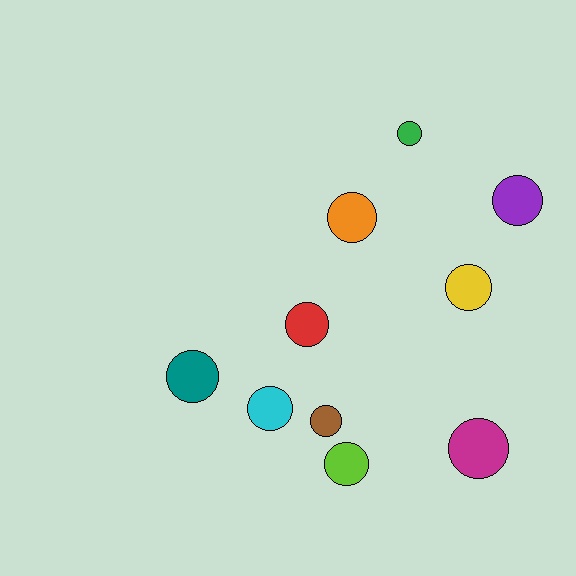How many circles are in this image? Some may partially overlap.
There are 10 circles.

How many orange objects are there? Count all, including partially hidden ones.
There is 1 orange object.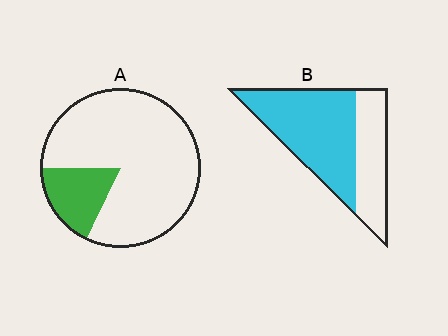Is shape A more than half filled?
No.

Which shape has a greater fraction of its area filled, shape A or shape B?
Shape B.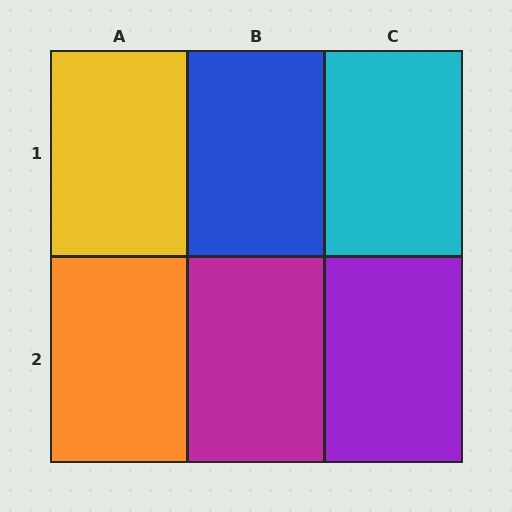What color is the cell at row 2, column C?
Purple.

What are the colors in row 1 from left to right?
Yellow, blue, cyan.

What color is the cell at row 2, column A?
Orange.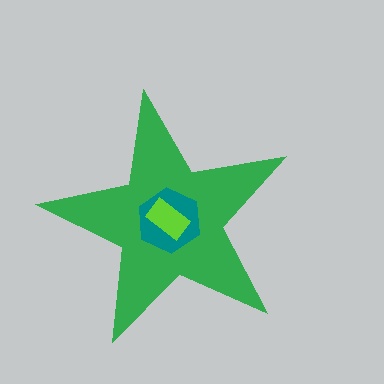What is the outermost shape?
The green star.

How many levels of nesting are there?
3.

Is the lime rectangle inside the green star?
Yes.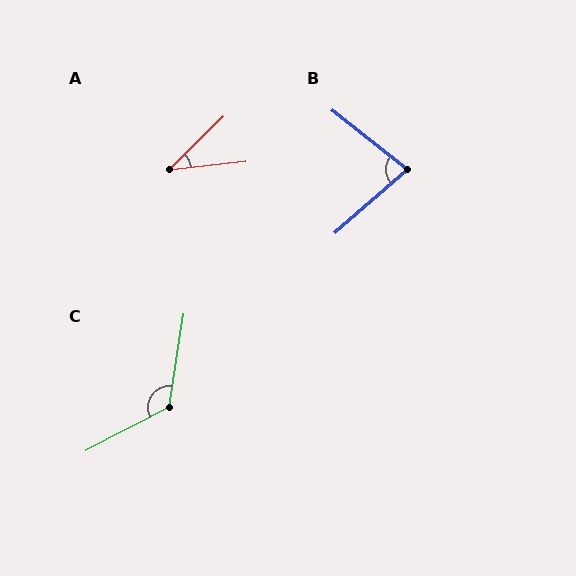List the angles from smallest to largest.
A (38°), B (79°), C (126°).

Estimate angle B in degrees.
Approximately 79 degrees.